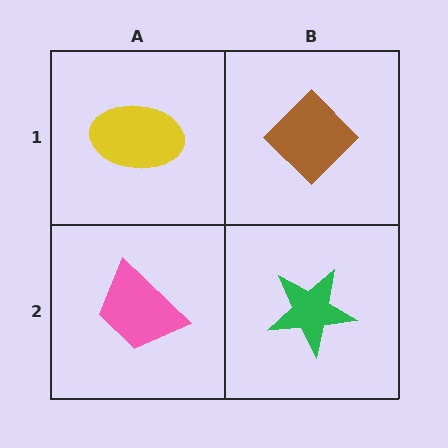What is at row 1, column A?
A yellow ellipse.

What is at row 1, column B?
A brown diamond.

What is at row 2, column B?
A green star.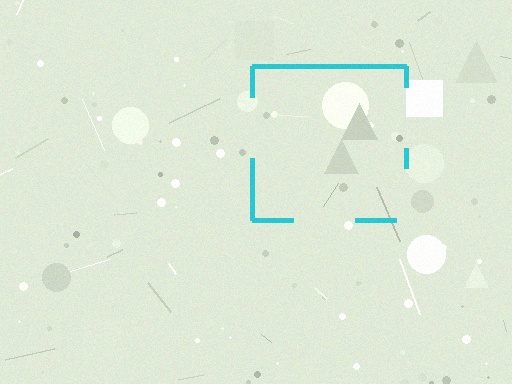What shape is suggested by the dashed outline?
The dashed outline suggests a square.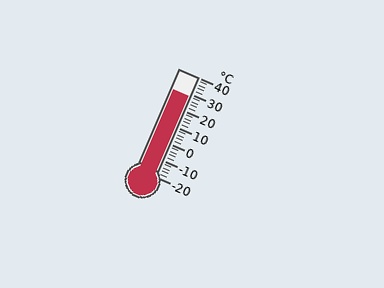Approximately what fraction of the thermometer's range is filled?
The thermometer is filled to approximately 80% of its range.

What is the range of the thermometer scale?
The thermometer scale ranges from -20°C to 40°C.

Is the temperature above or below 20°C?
The temperature is above 20°C.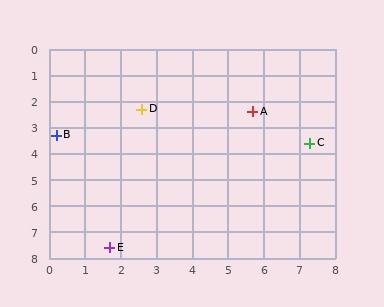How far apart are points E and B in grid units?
Points E and B are about 4.6 grid units apart.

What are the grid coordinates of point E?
Point E is at approximately (1.7, 7.6).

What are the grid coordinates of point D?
Point D is at approximately (2.6, 2.3).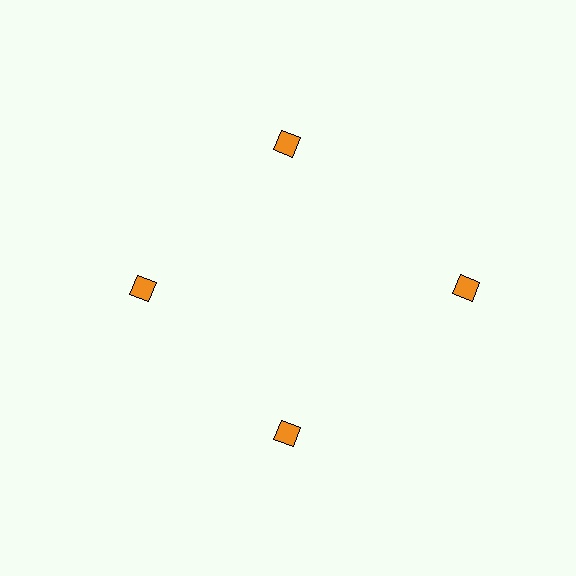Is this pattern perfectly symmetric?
No. The 4 orange diamonds are arranged in a ring, but one element near the 3 o'clock position is pushed outward from the center, breaking the 4-fold rotational symmetry.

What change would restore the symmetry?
The symmetry would be restored by moving it inward, back onto the ring so that all 4 diamonds sit at equal angles and equal distance from the center.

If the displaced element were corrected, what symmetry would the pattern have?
It would have 4-fold rotational symmetry — the pattern would map onto itself every 90 degrees.